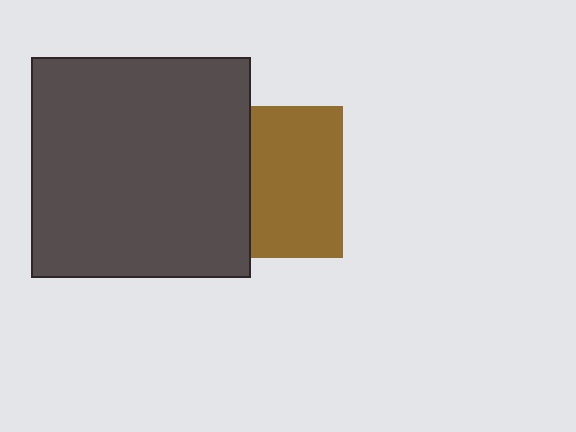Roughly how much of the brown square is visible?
About half of it is visible (roughly 61%).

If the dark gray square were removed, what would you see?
You would see the complete brown square.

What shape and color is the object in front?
The object in front is a dark gray square.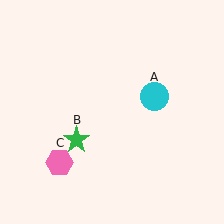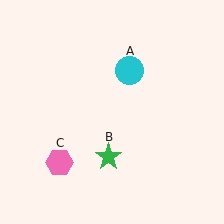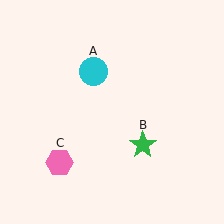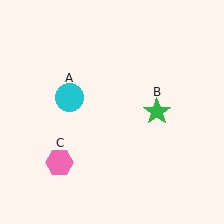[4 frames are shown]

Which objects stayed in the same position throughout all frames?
Pink hexagon (object C) remained stationary.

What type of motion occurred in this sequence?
The cyan circle (object A), green star (object B) rotated counterclockwise around the center of the scene.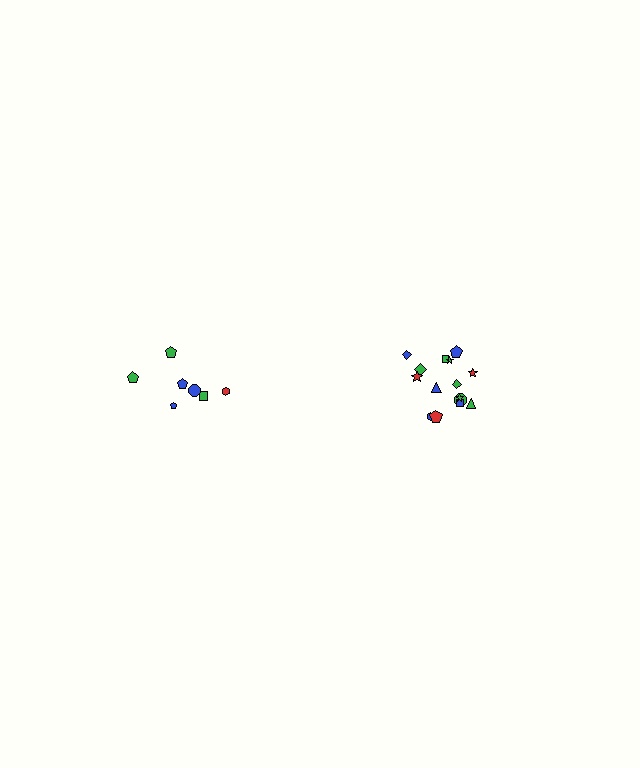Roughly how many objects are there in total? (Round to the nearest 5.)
Roughly 20 objects in total.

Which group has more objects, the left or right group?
The right group.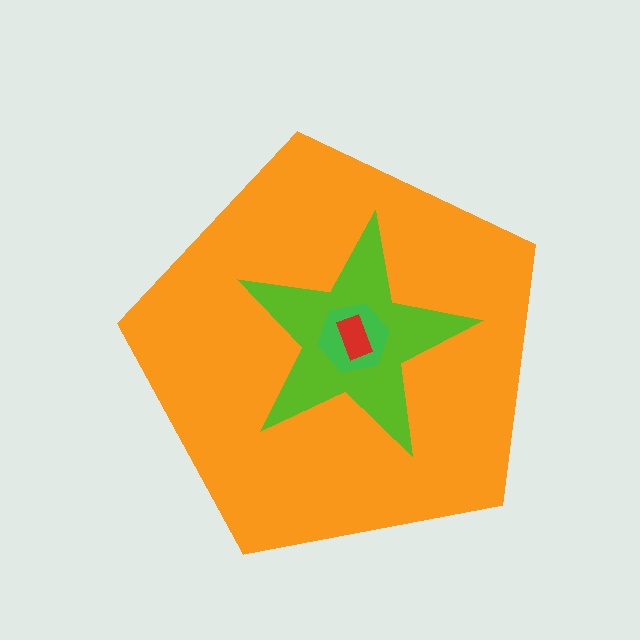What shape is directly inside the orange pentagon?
The lime star.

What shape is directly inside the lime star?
The green hexagon.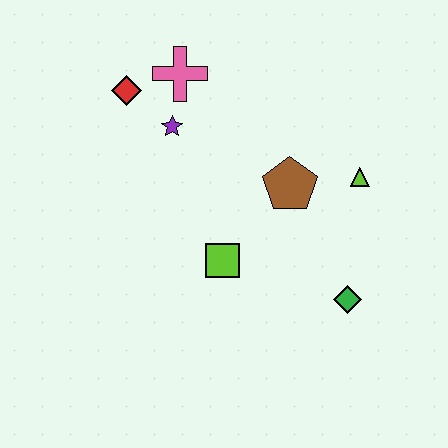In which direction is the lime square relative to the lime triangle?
The lime square is to the left of the lime triangle.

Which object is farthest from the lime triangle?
The red diamond is farthest from the lime triangle.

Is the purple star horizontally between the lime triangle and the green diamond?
No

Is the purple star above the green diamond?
Yes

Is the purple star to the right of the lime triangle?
No